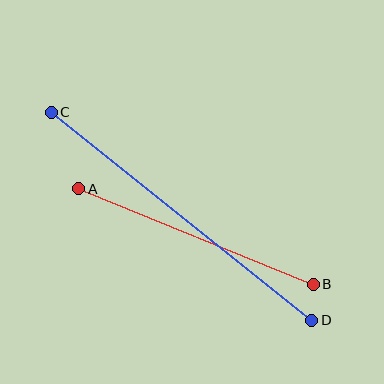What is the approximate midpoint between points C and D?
The midpoint is at approximately (181, 216) pixels.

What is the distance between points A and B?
The distance is approximately 253 pixels.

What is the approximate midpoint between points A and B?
The midpoint is at approximately (196, 237) pixels.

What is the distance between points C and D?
The distance is approximately 333 pixels.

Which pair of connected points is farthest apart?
Points C and D are farthest apart.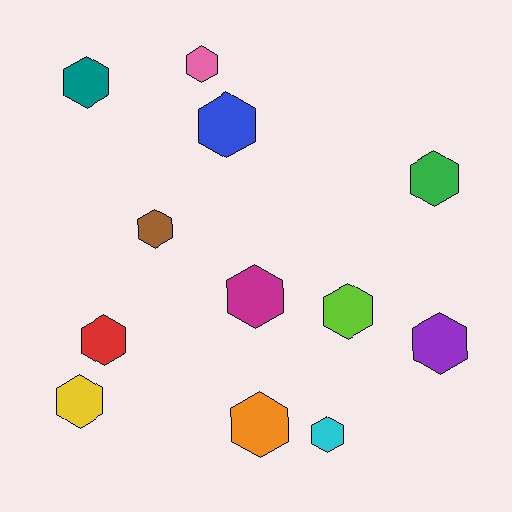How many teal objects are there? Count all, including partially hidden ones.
There is 1 teal object.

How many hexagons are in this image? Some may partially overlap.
There are 12 hexagons.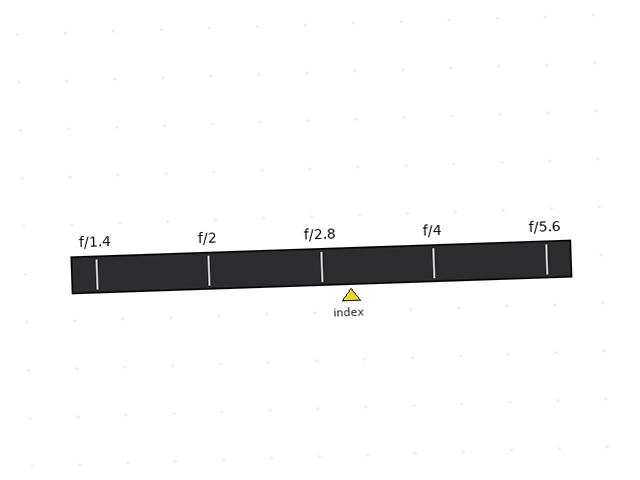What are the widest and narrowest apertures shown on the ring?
The widest aperture shown is f/1.4 and the narrowest is f/5.6.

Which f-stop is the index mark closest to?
The index mark is closest to f/2.8.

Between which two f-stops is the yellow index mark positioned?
The index mark is between f/2.8 and f/4.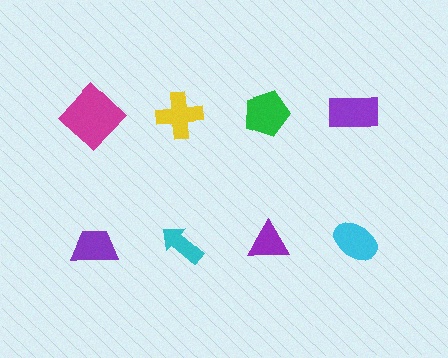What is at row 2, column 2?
A cyan arrow.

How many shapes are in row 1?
4 shapes.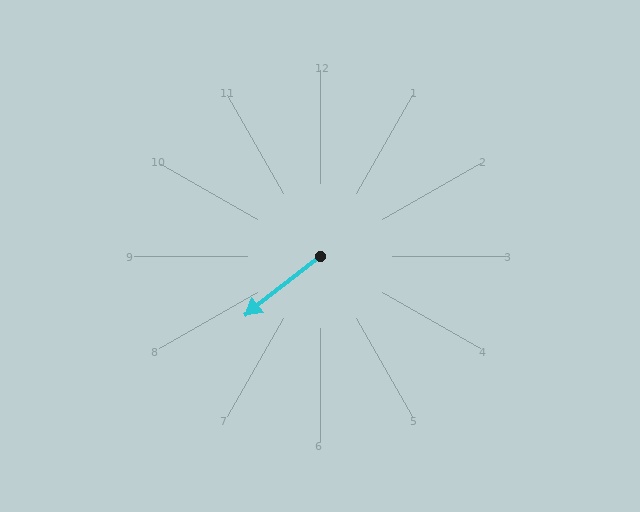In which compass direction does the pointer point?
Southwest.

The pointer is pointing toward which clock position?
Roughly 8 o'clock.